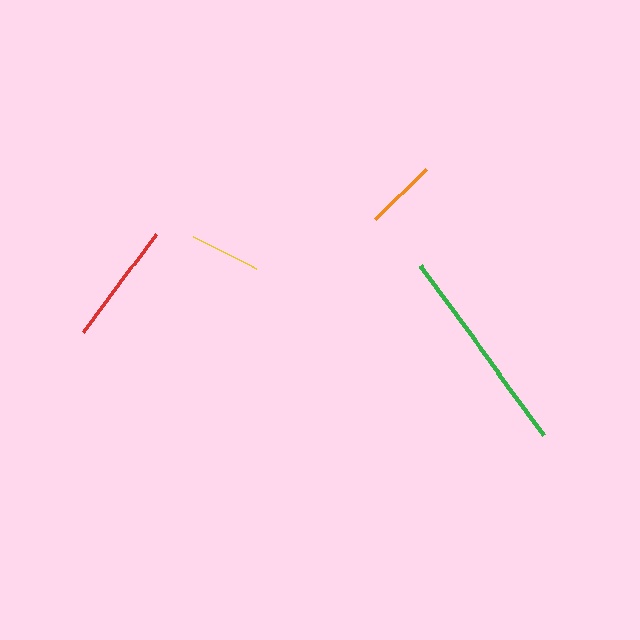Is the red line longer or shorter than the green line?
The green line is longer than the red line.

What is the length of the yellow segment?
The yellow segment is approximately 72 pixels long.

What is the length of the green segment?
The green segment is approximately 210 pixels long.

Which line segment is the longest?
The green line is the longest at approximately 210 pixels.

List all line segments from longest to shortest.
From longest to shortest: green, red, yellow, orange.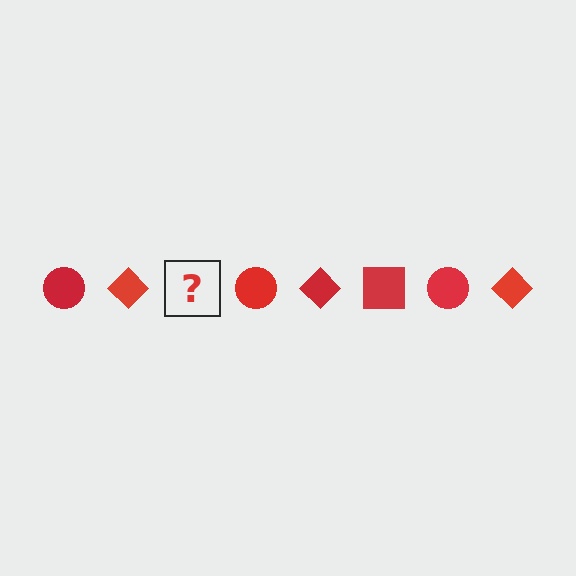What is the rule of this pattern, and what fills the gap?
The rule is that the pattern cycles through circle, diamond, square shapes in red. The gap should be filled with a red square.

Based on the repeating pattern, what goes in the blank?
The blank should be a red square.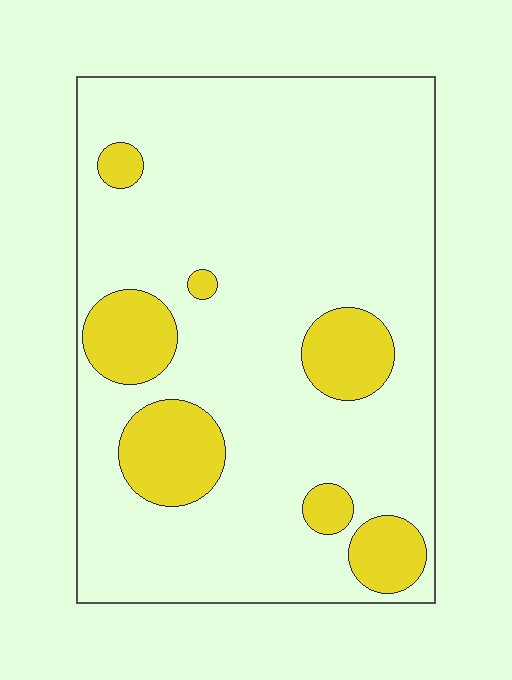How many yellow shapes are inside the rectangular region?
7.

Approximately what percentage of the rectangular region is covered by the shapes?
Approximately 15%.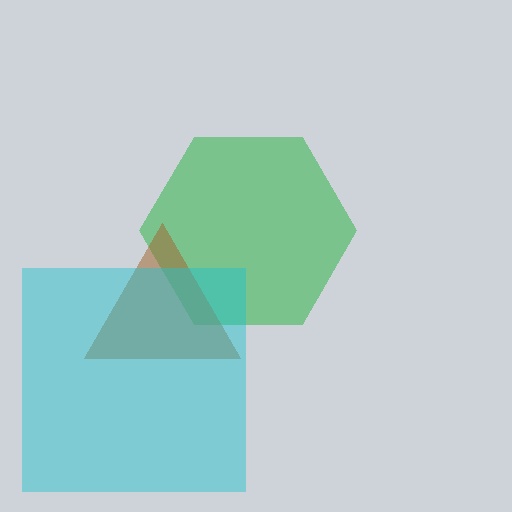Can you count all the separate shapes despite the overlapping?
Yes, there are 3 separate shapes.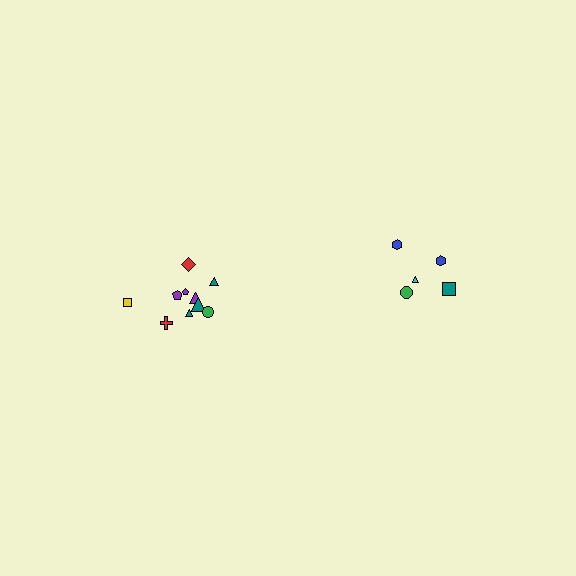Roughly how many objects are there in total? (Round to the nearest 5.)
Roughly 15 objects in total.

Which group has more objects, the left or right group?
The left group.